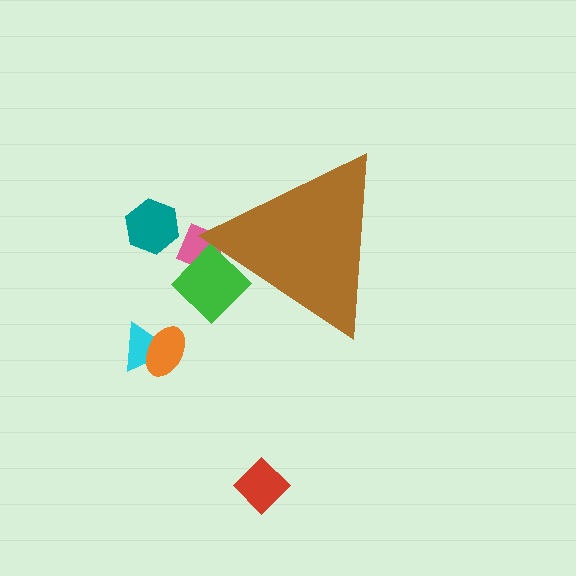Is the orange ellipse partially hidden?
No, the orange ellipse is fully visible.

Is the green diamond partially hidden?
Yes, the green diamond is partially hidden behind the brown triangle.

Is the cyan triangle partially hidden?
No, the cyan triangle is fully visible.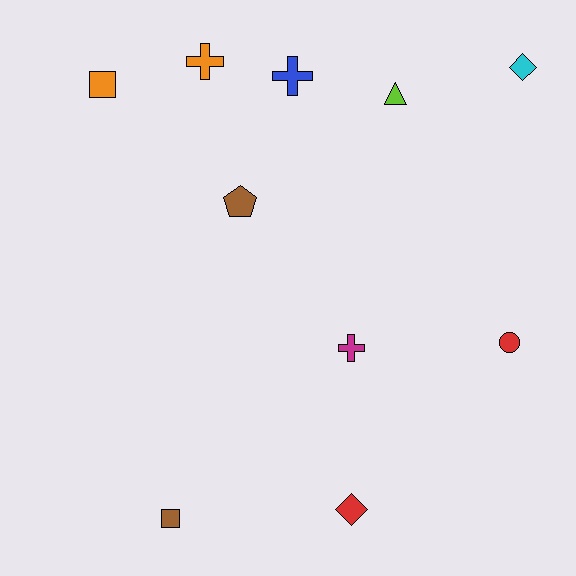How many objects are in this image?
There are 10 objects.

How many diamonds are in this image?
There are 2 diamonds.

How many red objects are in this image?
There are 2 red objects.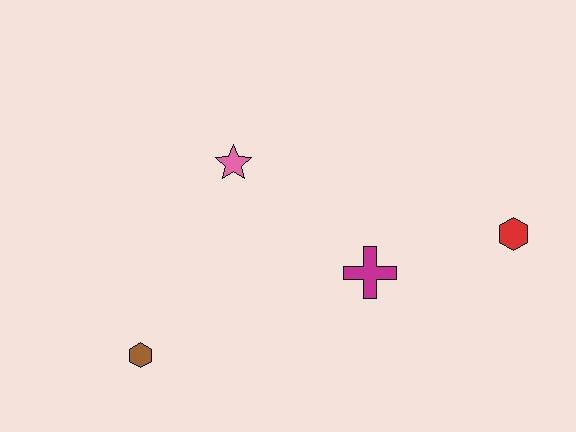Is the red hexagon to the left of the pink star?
No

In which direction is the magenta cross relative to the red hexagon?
The magenta cross is to the left of the red hexagon.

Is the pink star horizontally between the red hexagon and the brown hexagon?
Yes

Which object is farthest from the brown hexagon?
The red hexagon is farthest from the brown hexagon.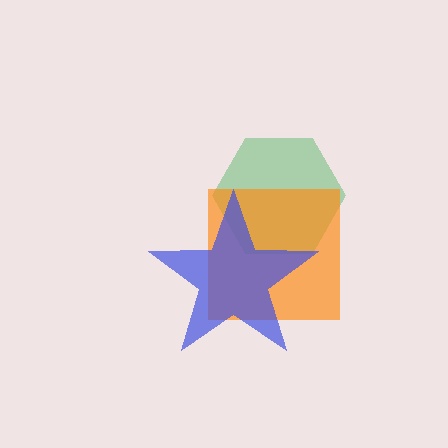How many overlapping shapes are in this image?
There are 3 overlapping shapes in the image.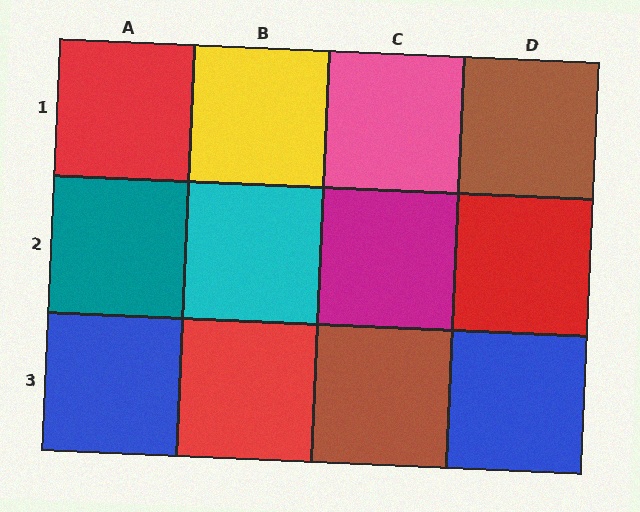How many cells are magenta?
1 cell is magenta.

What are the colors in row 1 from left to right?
Red, yellow, pink, brown.